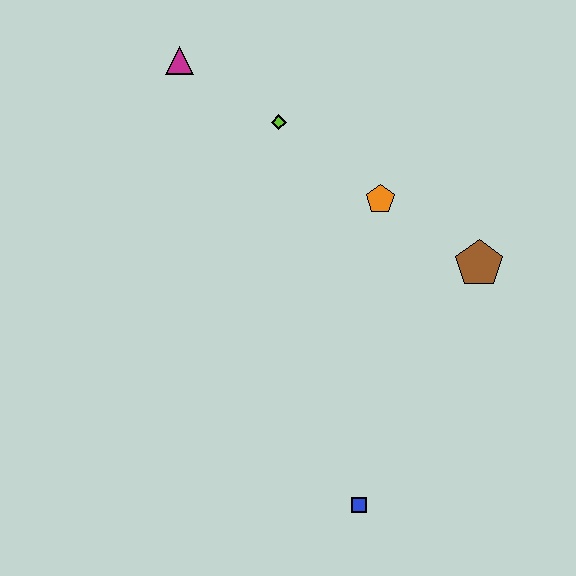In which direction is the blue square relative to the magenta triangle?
The blue square is below the magenta triangle.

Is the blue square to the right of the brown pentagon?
No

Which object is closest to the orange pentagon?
The brown pentagon is closest to the orange pentagon.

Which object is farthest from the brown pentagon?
The magenta triangle is farthest from the brown pentagon.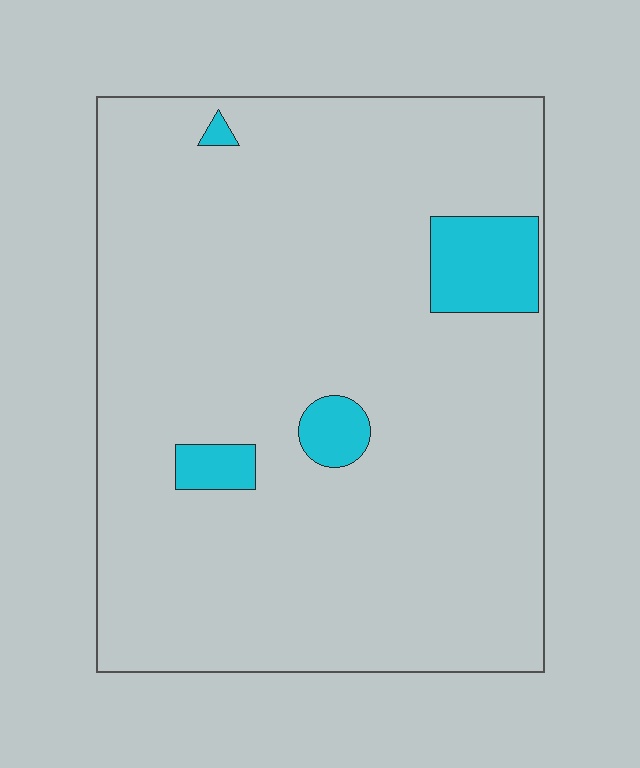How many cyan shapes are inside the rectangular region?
4.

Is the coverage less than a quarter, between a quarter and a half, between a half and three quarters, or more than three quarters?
Less than a quarter.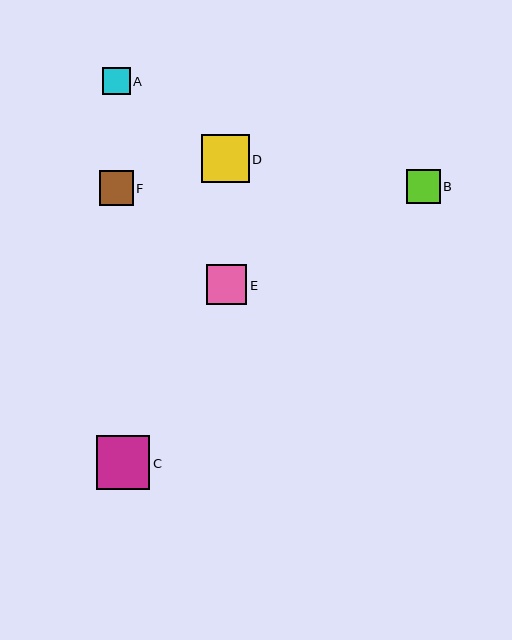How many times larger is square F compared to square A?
Square F is approximately 1.2 times the size of square A.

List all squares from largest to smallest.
From largest to smallest: C, D, E, F, B, A.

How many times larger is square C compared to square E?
Square C is approximately 1.3 times the size of square E.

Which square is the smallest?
Square A is the smallest with a size of approximately 28 pixels.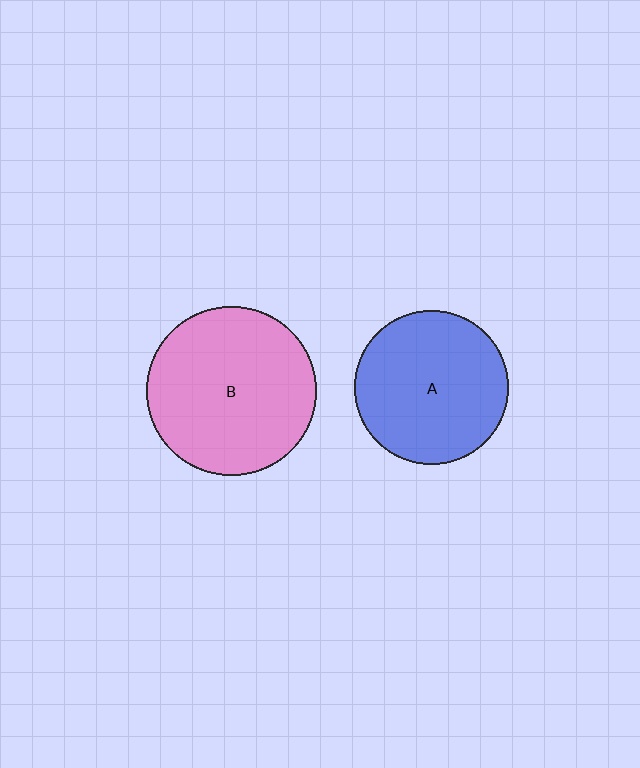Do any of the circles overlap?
No, none of the circles overlap.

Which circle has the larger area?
Circle B (pink).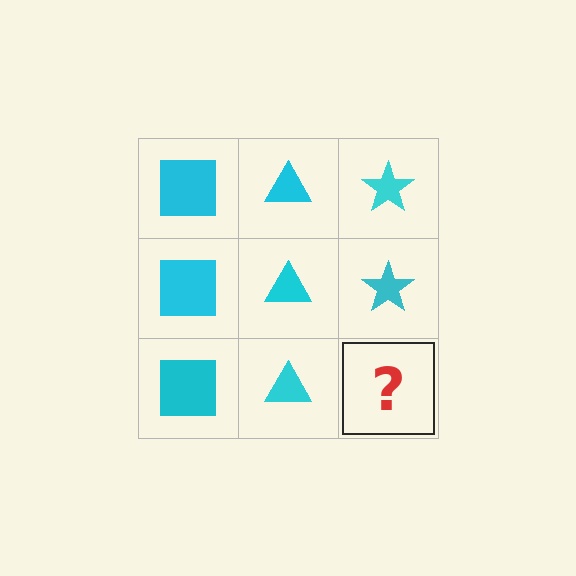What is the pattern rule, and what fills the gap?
The rule is that each column has a consistent shape. The gap should be filled with a cyan star.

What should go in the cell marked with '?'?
The missing cell should contain a cyan star.